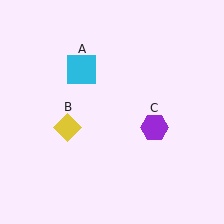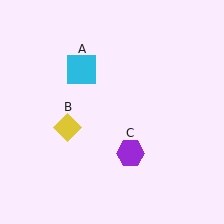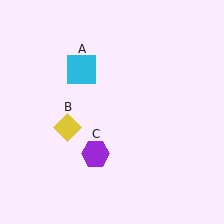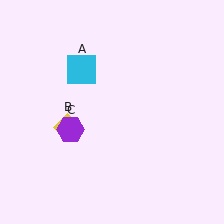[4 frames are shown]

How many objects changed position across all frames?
1 object changed position: purple hexagon (object C).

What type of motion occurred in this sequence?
The purple hexagon (object C) rotated clockwise around the center of the scene.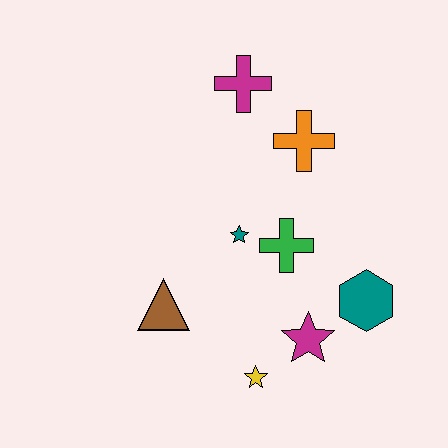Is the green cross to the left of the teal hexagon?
Yes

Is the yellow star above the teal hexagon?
No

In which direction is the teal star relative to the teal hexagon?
The teal star is to the left of the teal hexagon.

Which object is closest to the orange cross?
The magenta cross is closest to the orange cross.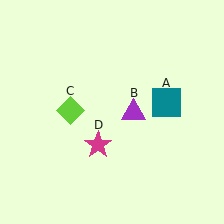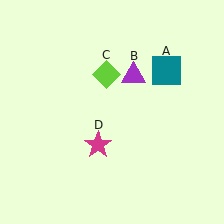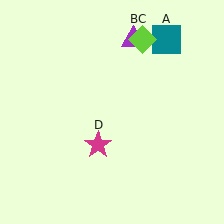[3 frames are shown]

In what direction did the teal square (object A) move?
The teal square (object A) moved up.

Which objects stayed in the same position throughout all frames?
Magenta star (object D) remained stationary.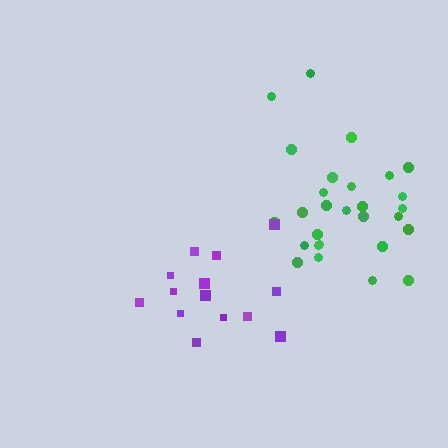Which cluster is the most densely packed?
Green.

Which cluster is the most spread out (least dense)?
Purple.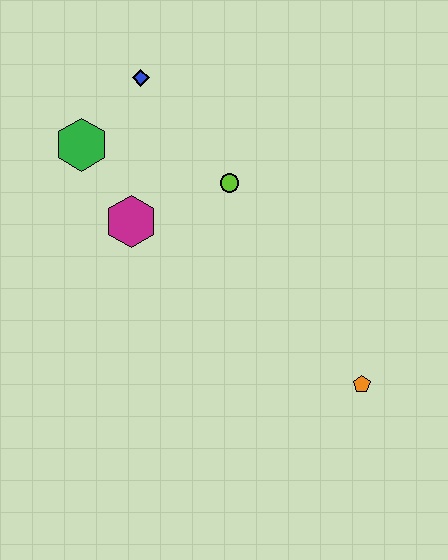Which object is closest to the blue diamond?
The green hexagon is closest to the blue diamond.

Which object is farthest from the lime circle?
The orange pentagon is farthest from the lime circle.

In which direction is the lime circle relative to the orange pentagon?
The lime circle is above the orange pentagon.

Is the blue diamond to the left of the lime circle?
Yes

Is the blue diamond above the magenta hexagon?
Yes